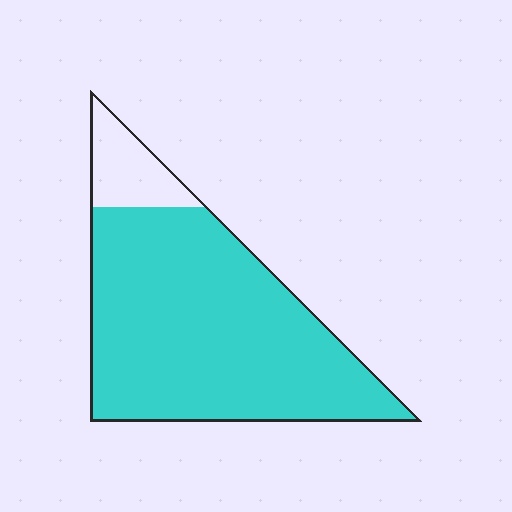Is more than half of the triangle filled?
Yes.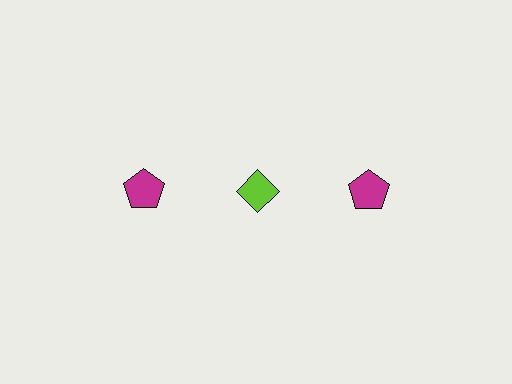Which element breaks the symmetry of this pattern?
The lime diamond in the top row, second from left column breaks the symmetry. All other shapes are magenta pentagons.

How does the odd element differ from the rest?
It differs in both color (lime instead of magenta) and shape (diamond instead of pentagon).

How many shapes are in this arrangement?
There are 3 shapes arranged in a grid pattern.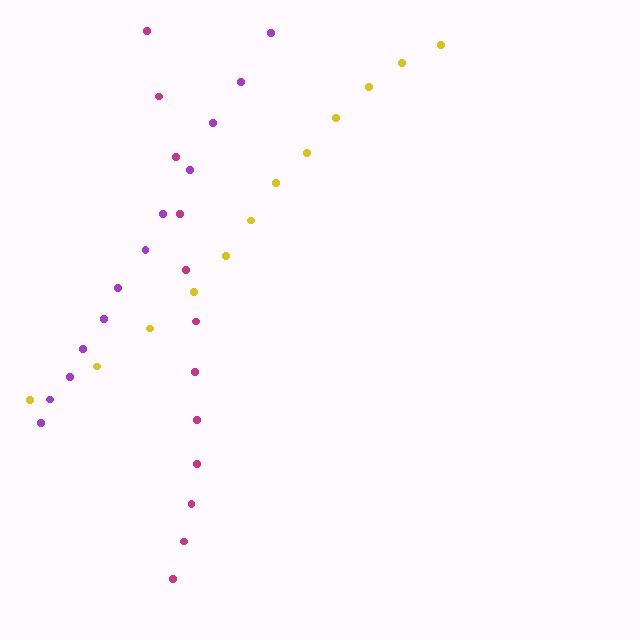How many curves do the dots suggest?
There are 3 distinct paths.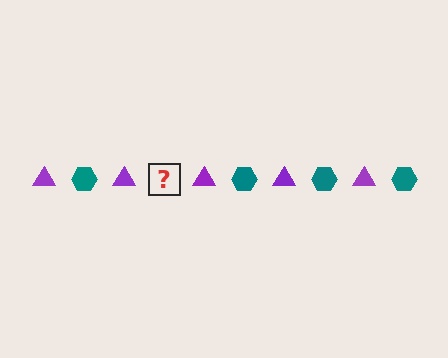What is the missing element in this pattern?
The missing element is a teal hexagon.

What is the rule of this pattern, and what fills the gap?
The rule is that the pattern alternates between purple triangle and teal hexagon. The gap should be filled with a teal hexagon.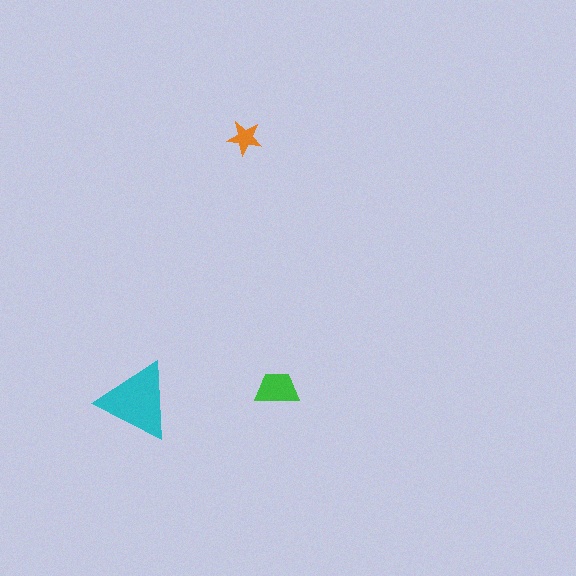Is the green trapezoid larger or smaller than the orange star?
Larger.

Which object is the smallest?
The orange star.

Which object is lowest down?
The cyan triangle is bottommost.